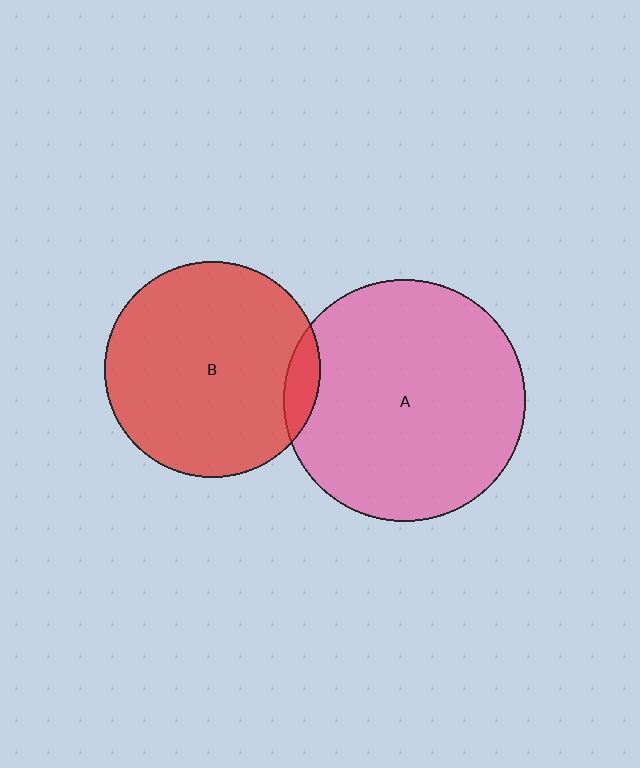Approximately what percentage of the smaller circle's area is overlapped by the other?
Approximately 10%.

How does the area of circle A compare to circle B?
Approximately 1.3 times.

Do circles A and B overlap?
Yes.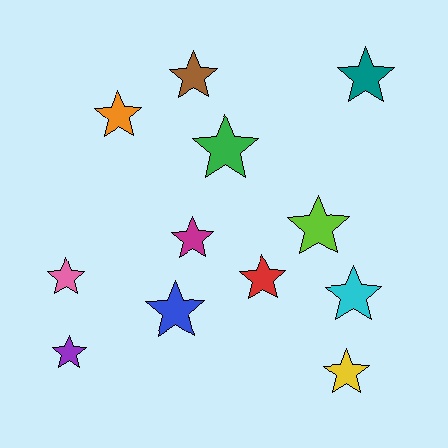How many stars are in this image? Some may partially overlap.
There are 12 stars.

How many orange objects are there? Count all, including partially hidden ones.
There is 1 orange object.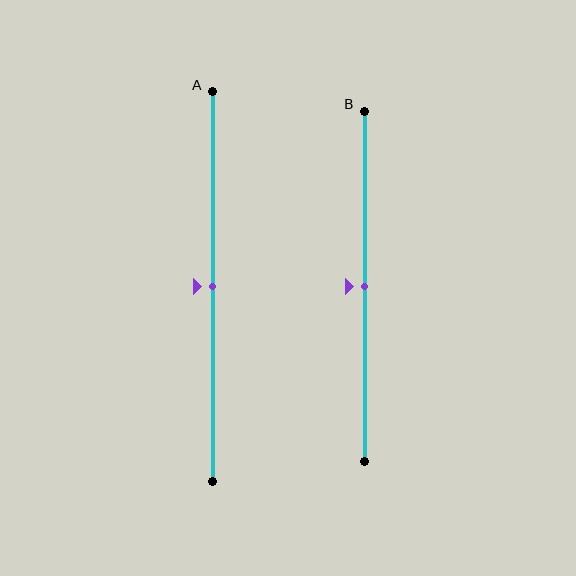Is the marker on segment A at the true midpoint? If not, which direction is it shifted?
Yes, the marker on segment A is at the true midpoint.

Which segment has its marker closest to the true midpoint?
Segment A has its marker closest to the true midpoint.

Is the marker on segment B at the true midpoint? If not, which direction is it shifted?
Yes, the marker on segment B is at the true midpoint.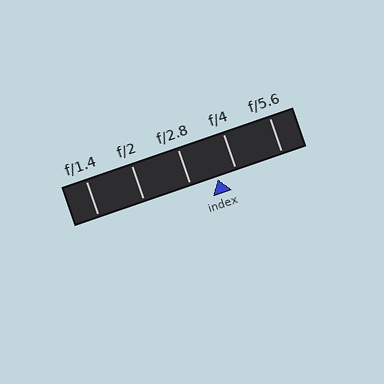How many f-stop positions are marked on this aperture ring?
There are 5 f-stop positions marked.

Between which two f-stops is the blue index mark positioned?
The index mark is between f/2.8 and f/4.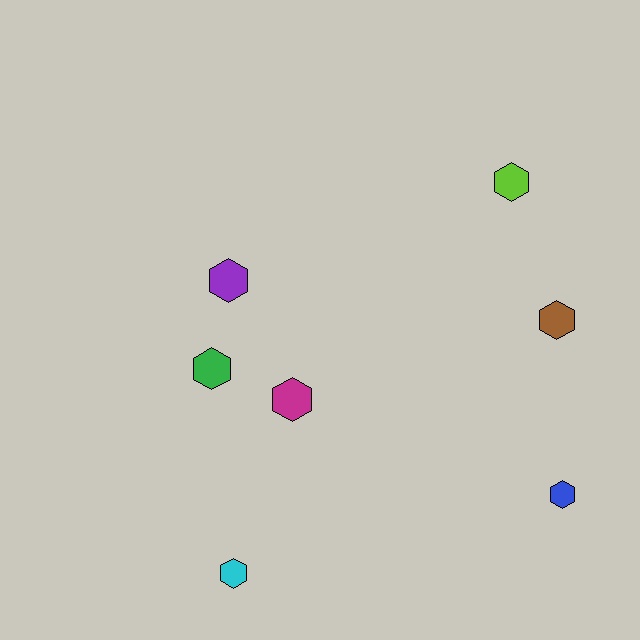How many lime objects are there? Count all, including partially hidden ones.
There is 1 lime object.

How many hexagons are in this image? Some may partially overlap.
There are 7 hexagons.